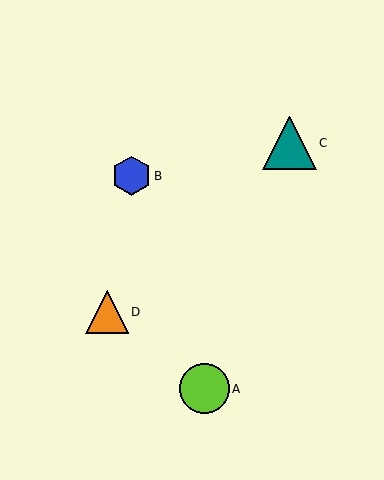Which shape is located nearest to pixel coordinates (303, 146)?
The teal triangle (labeled C) at (289, 143) is nearest to that location.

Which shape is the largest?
The teal triangle (labeled C) is the largest.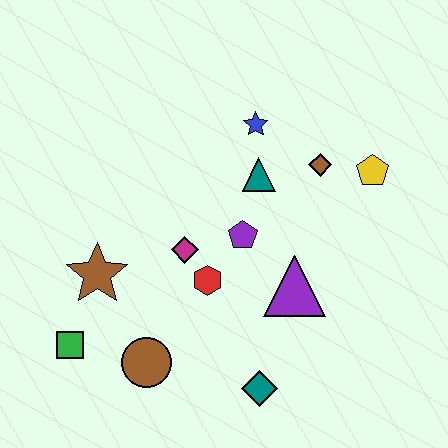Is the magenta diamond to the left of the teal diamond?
Yes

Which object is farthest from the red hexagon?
The yellow pentagon is farthest from the red hexagon.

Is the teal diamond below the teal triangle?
Yes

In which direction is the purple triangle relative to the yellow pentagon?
The purple triangle is below the yellow pentagon.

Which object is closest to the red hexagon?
The magenta diamond is closest to the red hexagon.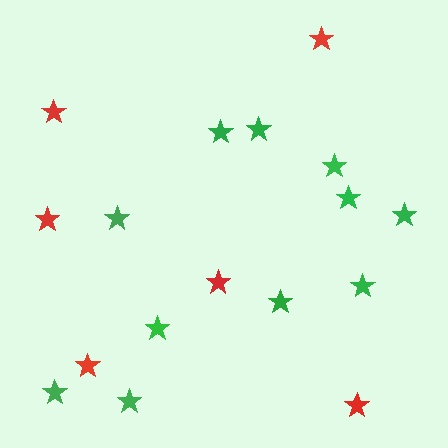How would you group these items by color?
There are 2 groups: one group of green stars (11) and one group of red stars (6).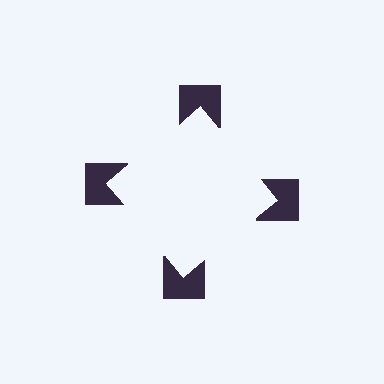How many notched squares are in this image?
There are 4 — one at each vertex of the illusory square.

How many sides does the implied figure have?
4 sides.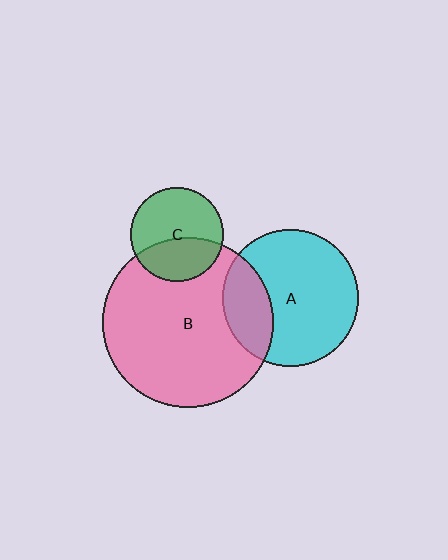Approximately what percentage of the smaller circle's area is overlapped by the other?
Approximately 25%.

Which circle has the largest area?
Circle B (pink).